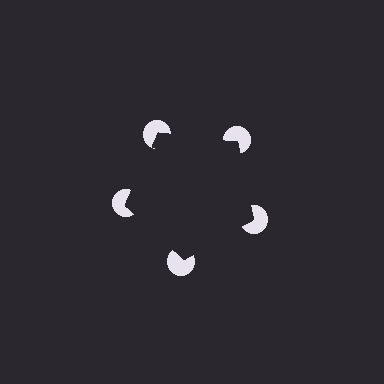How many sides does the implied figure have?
5 sides.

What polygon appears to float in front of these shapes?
An illusory pentagon — its edges are inferred from the aligned wedge cuts in the pac-man discs, not physically drawn.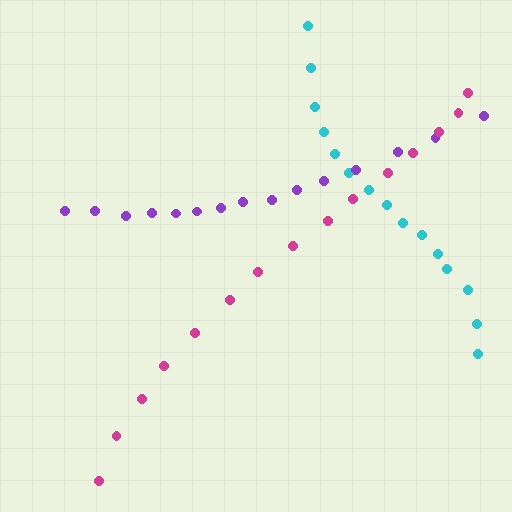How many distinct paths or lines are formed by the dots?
There are 3 distinct paths.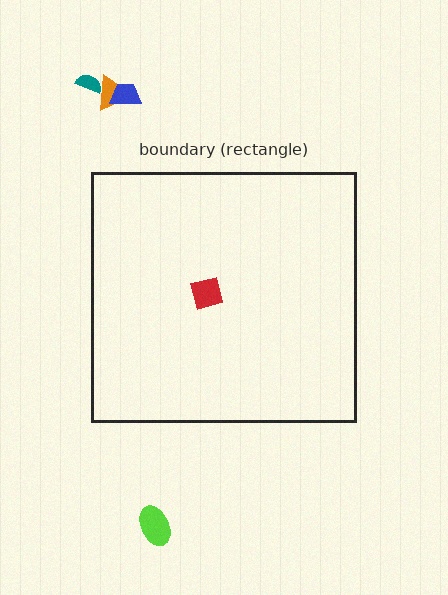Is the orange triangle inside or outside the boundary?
Outside.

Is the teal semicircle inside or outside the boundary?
Outside.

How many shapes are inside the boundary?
1 inside, 4 outside.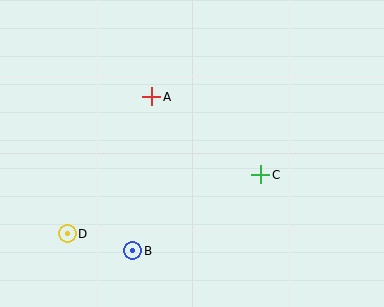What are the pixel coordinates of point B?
Point B is at (133, 251).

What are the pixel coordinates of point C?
Point C is at (261, 175).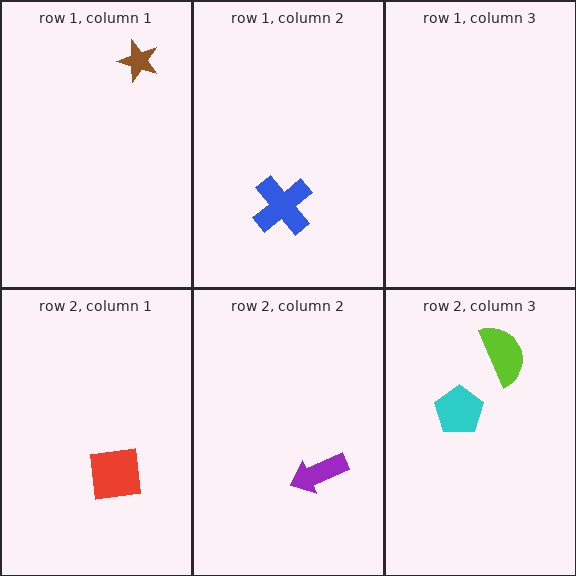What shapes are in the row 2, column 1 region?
The red square.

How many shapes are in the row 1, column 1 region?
1.